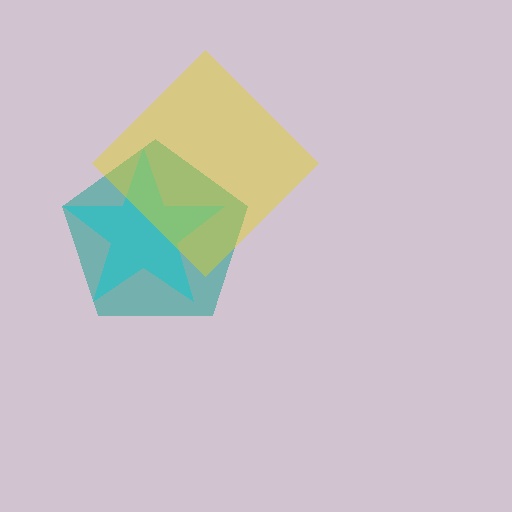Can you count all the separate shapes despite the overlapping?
Yes, there are 3 separate shapes.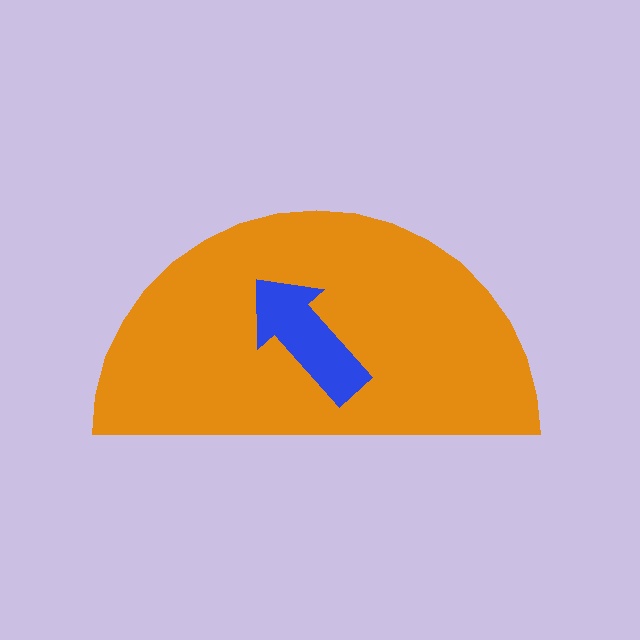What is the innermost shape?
The blue arrow.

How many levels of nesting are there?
2.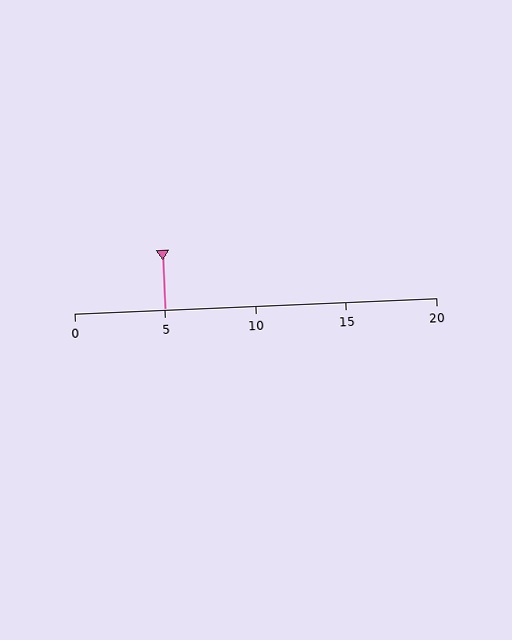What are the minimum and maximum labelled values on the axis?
The axis runs from 0 to 20.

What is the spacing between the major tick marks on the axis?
The major ticks are spaced 5 apart.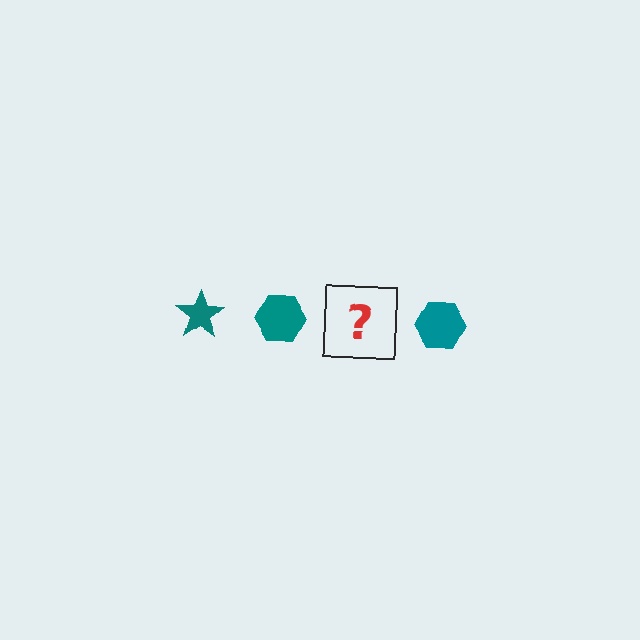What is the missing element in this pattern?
The missing element is a teal star.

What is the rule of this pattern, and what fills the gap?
The rule is that the pattern cycles through star, hexagon shapes in teal. The gap should be filled with a teal star.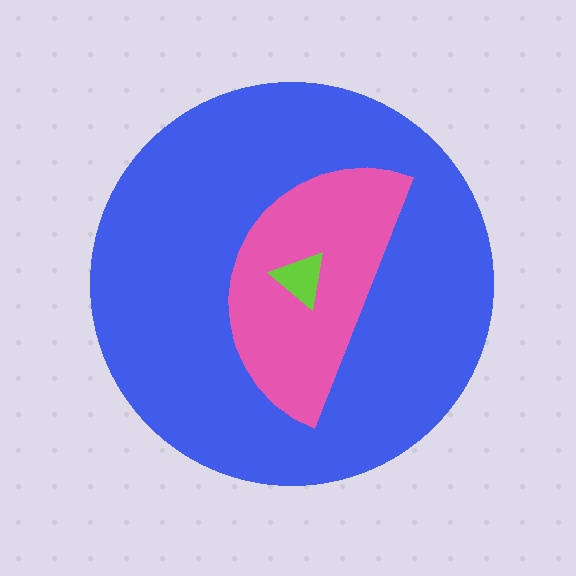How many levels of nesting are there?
3.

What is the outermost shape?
The blue circle.